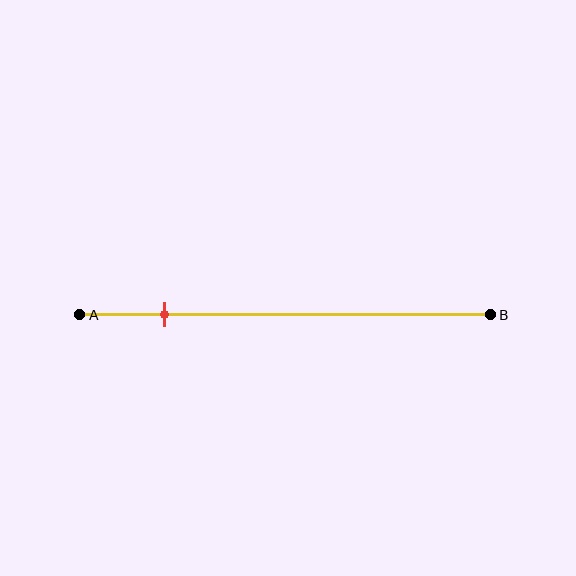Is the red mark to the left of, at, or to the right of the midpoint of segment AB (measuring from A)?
The red mark is to the left of the midpoint of segment AB.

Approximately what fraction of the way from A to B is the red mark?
The red mark is approximately 20% of the way from A to B.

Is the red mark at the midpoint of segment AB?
No, the mark is at about 20% from A, not at the 50% midpoint.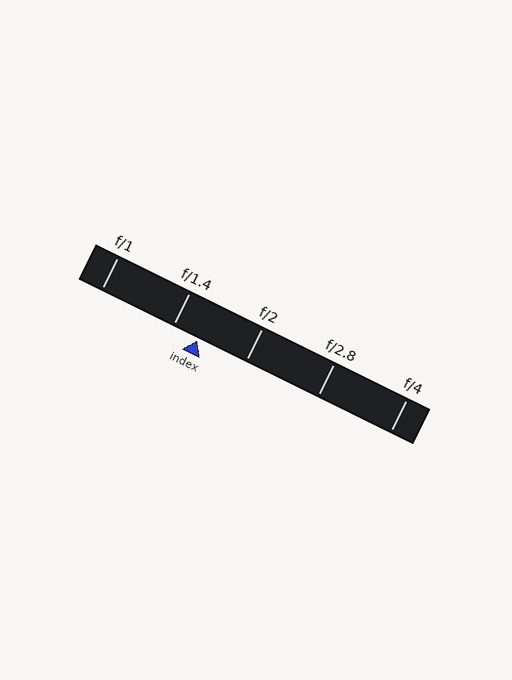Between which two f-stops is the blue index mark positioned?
The index mark is between f/1.4 and f/2.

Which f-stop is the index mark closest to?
The index mark is closest to f/1.4.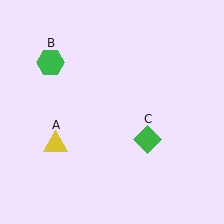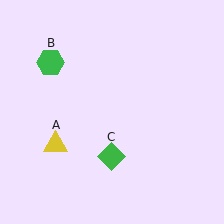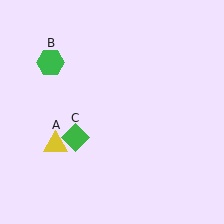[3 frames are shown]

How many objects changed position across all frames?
1 object changed position: green diamond (object C).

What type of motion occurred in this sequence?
The green diamond (object C) rotated clockwise around the center of the scene.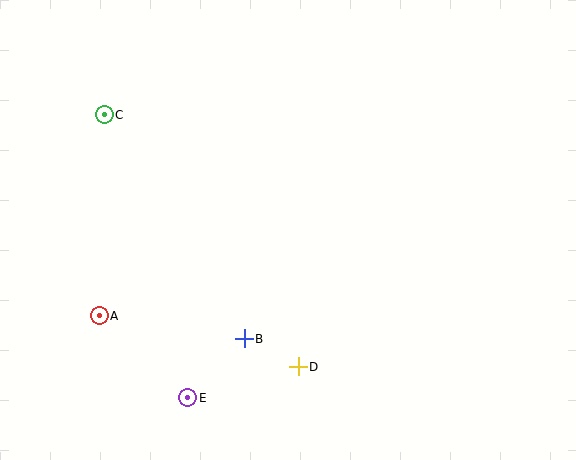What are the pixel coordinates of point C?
Point C is at (104, 115).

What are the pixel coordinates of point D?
Point D is at (298, 367).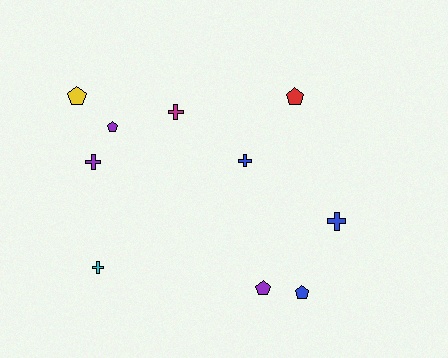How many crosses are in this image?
There are 5 crosses.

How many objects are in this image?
There are 10 objects.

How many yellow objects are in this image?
There is 1 yellow object.